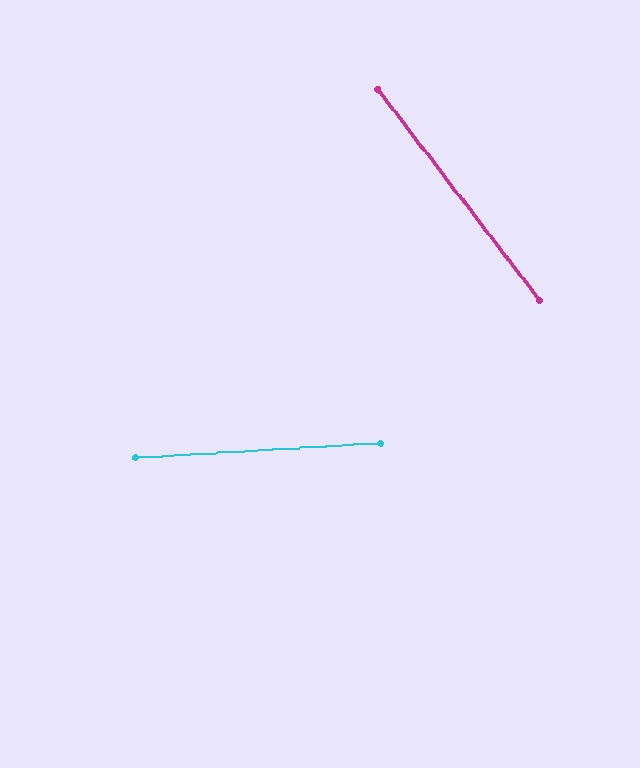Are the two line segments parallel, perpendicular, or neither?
Neither parallel nor perpendicular — they differ by about 56°.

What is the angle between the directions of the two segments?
Approximately 56 degrees.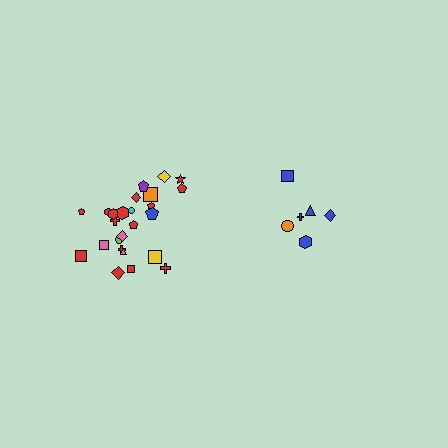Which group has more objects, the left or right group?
The left group.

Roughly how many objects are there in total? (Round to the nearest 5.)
Roughly 30 objects in total.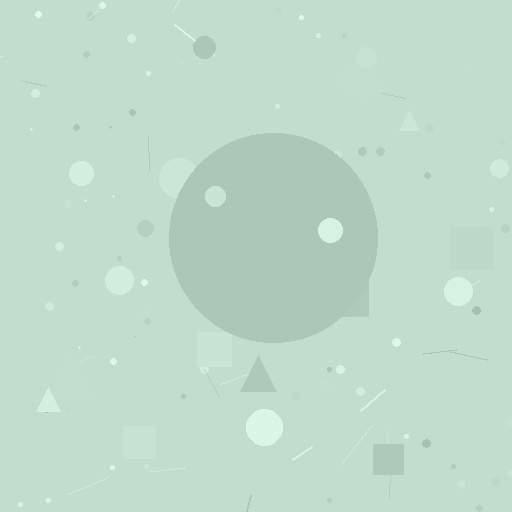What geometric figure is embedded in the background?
A circle is embedded in the background.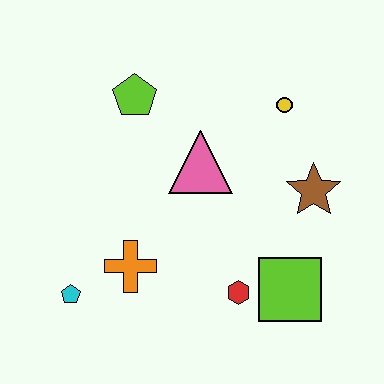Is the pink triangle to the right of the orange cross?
Yes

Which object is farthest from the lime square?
The lime pentagon is farthest from the lime square.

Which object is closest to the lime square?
The red hexagon is closest to the lime square.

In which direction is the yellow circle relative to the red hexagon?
The yellow circle is above the red hexagon.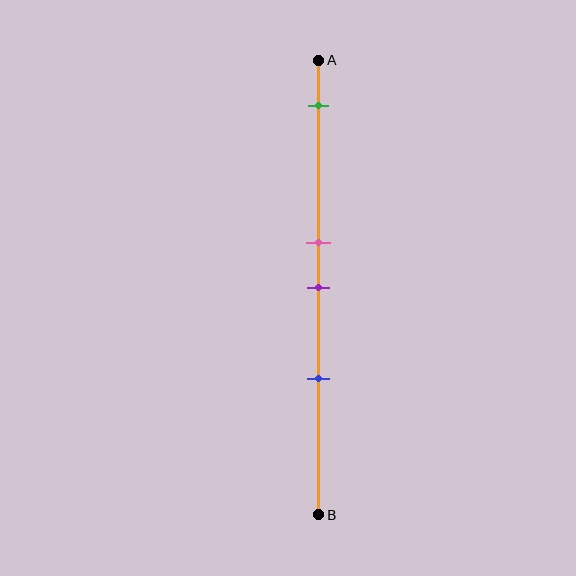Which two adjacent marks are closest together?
The pink and purple marks are the closest adjacent pair.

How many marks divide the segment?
There are 4 marks dividing the segment.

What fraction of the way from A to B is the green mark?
The green mark is approximately 10% (0.1) of the way from A to B.